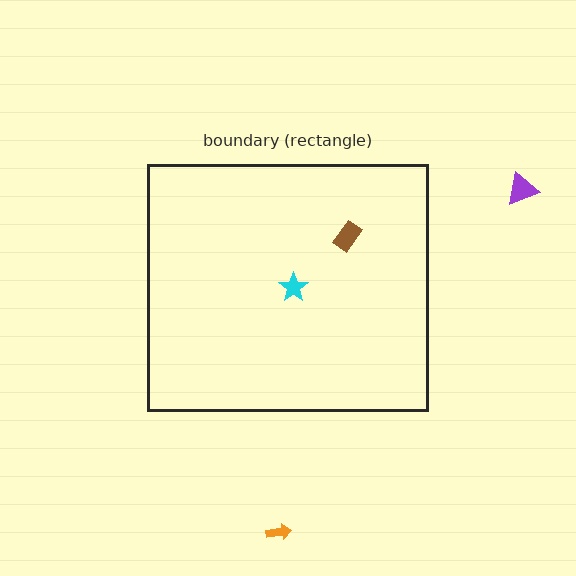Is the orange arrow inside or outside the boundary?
Outside.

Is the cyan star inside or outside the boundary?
Inside.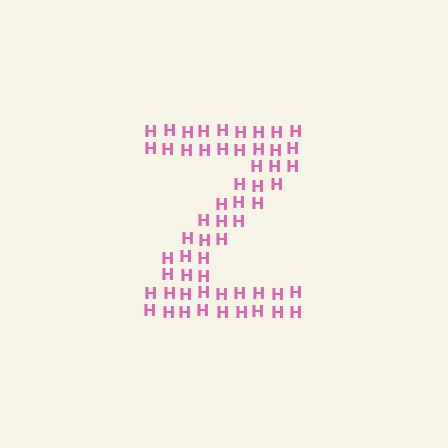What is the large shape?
The large shape is the letter Z.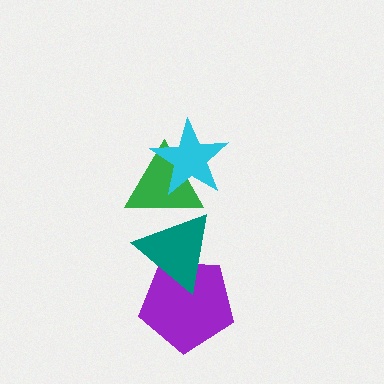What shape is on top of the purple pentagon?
The teal triangle is on top of the purple pentagon.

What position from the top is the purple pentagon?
The purple pentagon is 4th from the top.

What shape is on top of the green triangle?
The cyan star is on top of the green triangle.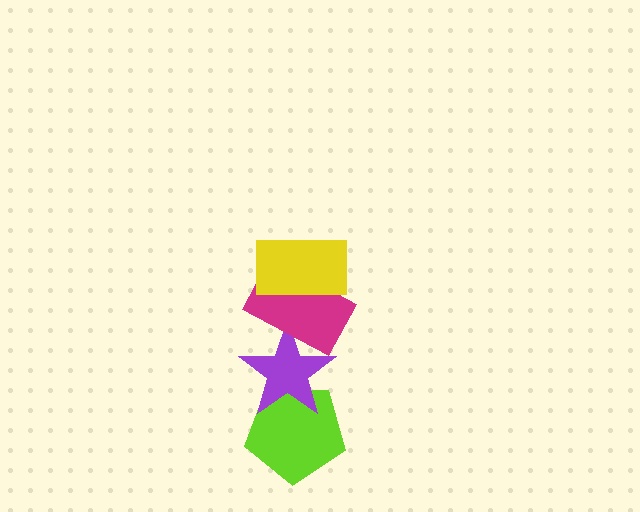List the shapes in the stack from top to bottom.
From top to bottom: the yellow rectangle, the magenta rectangle, the purple star, the lime pentagon.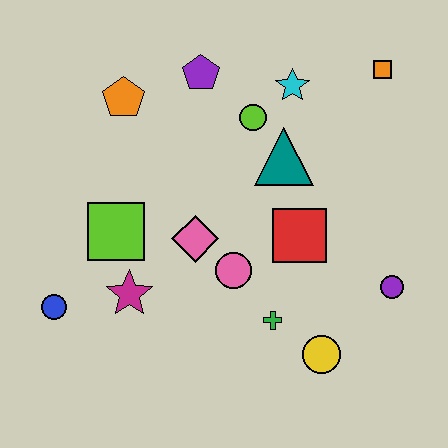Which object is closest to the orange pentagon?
The purple pentagon is closest to the orange pentagon.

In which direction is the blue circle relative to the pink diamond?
The blue circle is to the left of the pink diamond.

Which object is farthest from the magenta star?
The orange square is farthest from the magenta star.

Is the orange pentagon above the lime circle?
Yes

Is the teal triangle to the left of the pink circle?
No